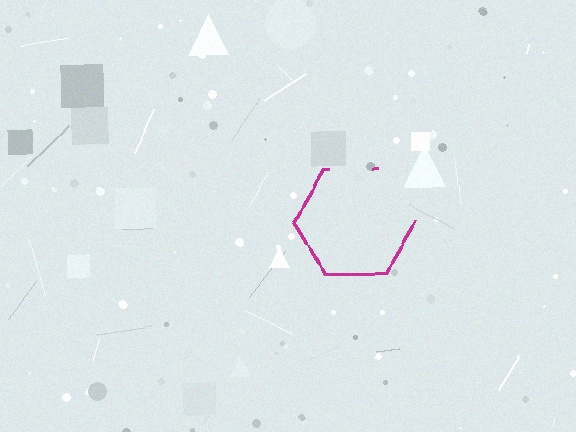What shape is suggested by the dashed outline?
The dashed outline suggests a hexagon.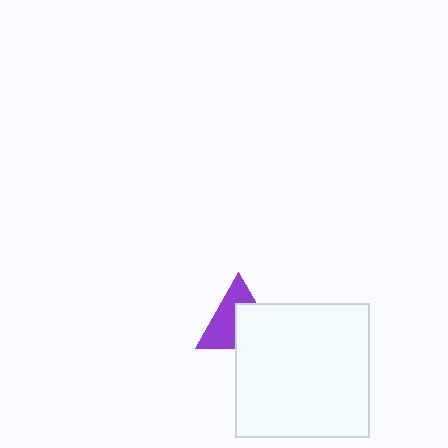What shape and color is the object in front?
The object in front is a white square.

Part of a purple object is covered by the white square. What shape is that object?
It is a triangle.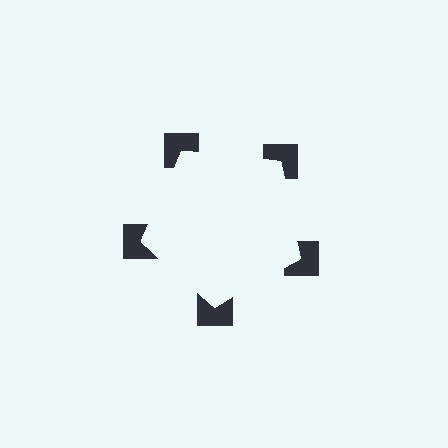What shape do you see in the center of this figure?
An illusory pentagon — its edges are inferred from the aligned wedge cuts in the notched squares, not physically drawn.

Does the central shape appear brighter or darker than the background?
It typically appears slightly brighter than the background, even though no actual brightness change is drawn.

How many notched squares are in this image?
There are 5 — one at each vertex of the illusory pentagon.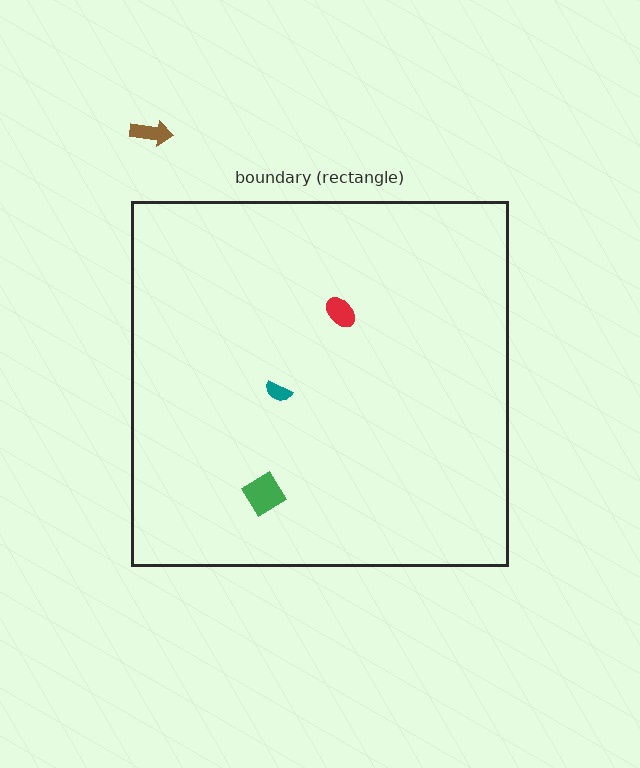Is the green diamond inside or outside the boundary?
Inside.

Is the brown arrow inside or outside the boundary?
Outside.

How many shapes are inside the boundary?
3 inside, 1 outside.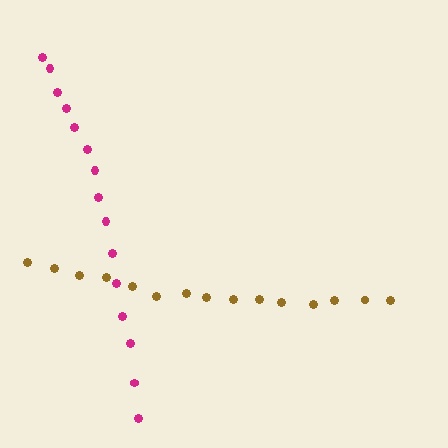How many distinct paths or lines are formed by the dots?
There are 2 distinct paths.